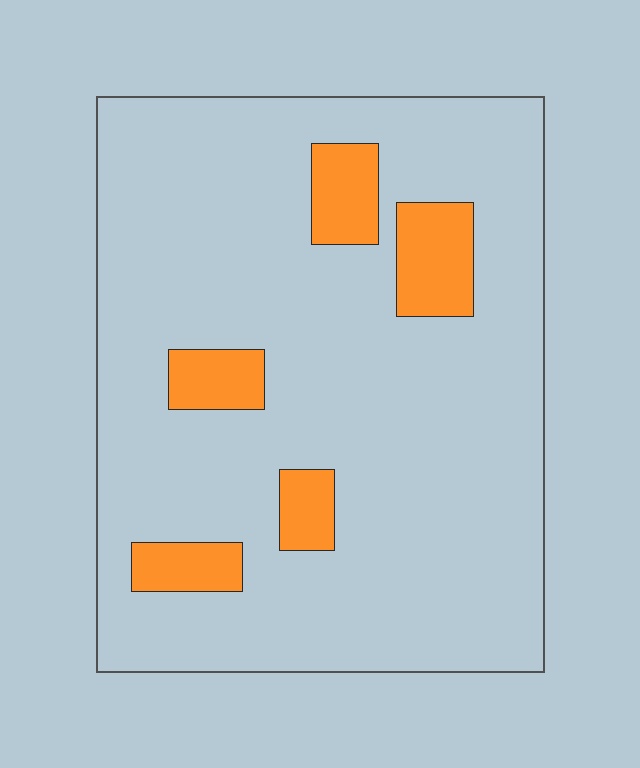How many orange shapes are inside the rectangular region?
5.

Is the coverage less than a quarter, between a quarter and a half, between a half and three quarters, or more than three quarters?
Less than a quarter.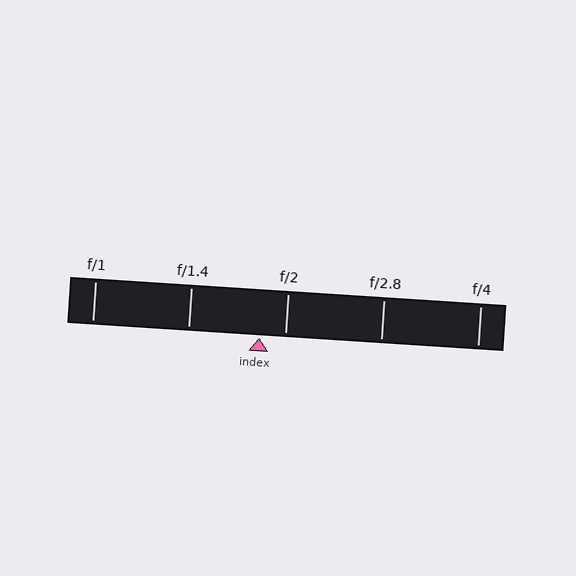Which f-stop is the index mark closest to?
The index mark is closest to f/2.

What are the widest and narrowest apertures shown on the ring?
The widest aperture shown is f/1 and the narrowest is f/4.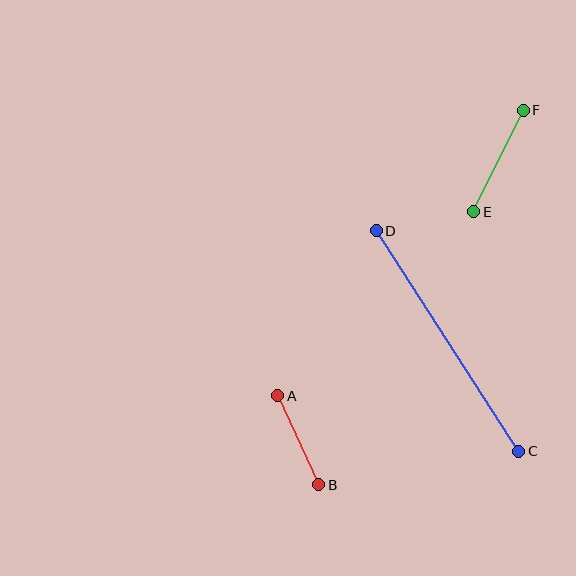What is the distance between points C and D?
The distance is approximately 263 pixels.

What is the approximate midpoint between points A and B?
The midpoint is at approximately (298, 440) pixels.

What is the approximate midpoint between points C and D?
The midpoint is at approximately (447, 341) pixels.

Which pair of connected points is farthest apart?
Points C and D are farthest apart.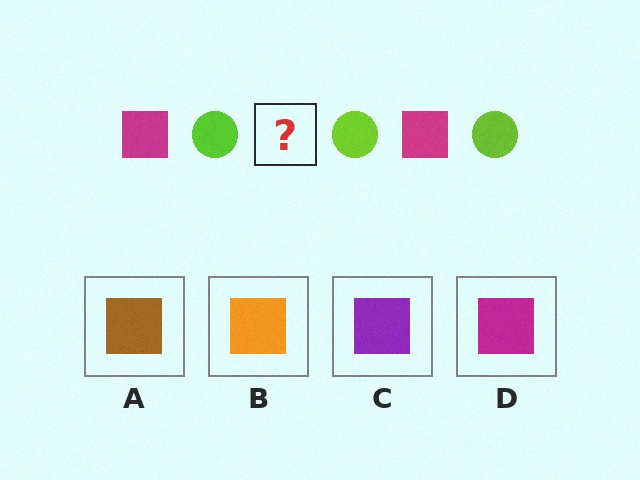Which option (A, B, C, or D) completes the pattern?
D.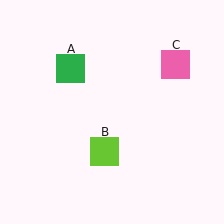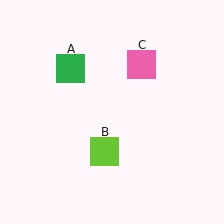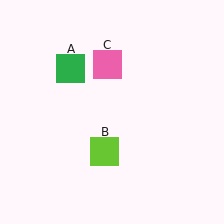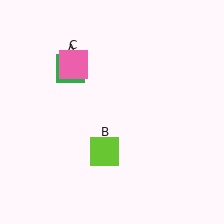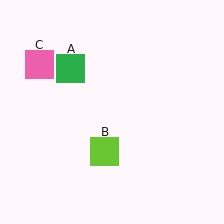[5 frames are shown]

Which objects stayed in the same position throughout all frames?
Green square (object A) and lime square (object B) remained stationary.